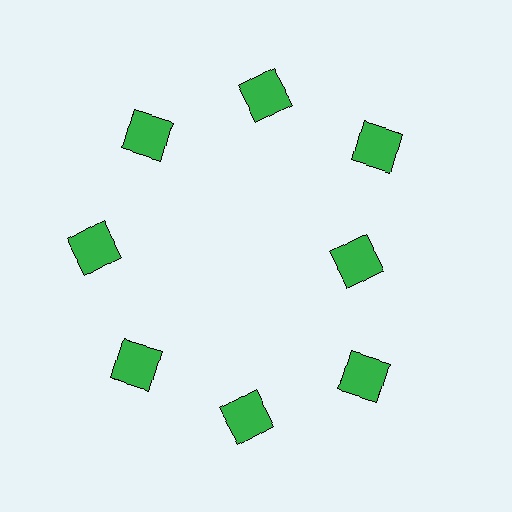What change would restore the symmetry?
The symmetry would be restored by moving it outward, back onto the ring so that all 8 squares sit at equal angles and equal distance from the center.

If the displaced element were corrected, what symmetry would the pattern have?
It would have 8-fold rotational symmetry — the pattern would map onto itself every 45 degrees.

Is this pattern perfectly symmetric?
No. The 8 green squares are arranged in a ring, but one element near the 3 o'clock position is pulled inward toward the center, breaking the 8-fold rotational symmetry.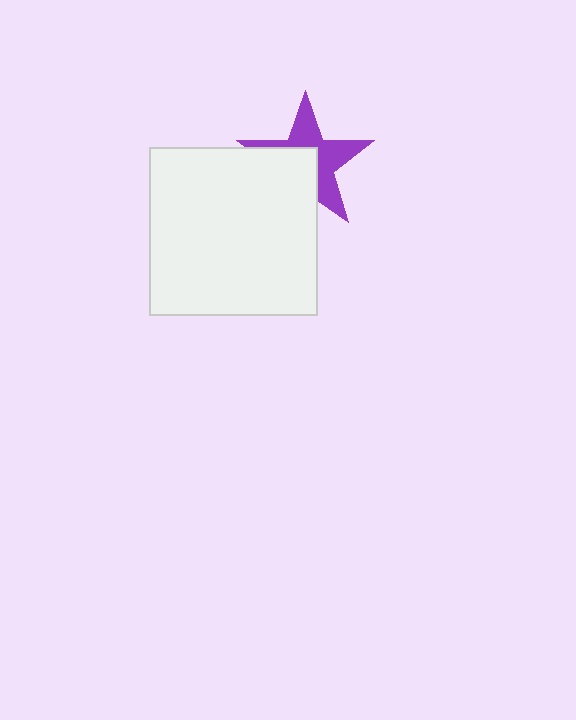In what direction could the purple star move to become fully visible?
The purple star could move toward the upper-right. That would shift it out from behind the white square entirely.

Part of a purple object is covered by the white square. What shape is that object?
It is a star.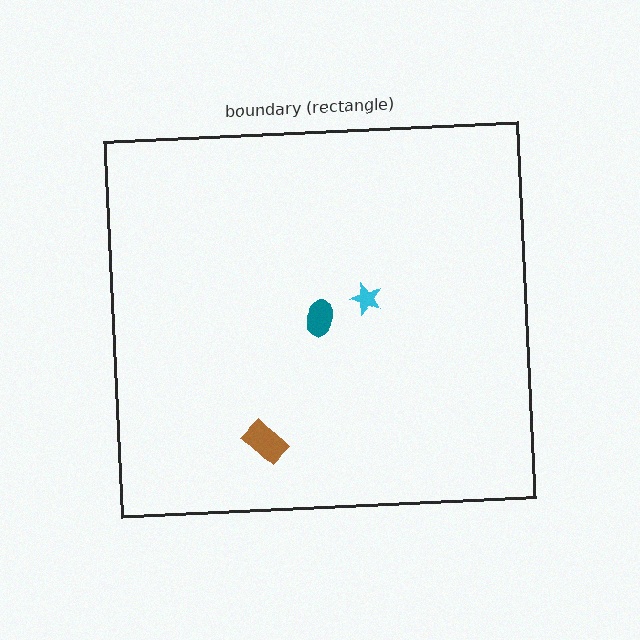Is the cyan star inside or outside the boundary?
Inside.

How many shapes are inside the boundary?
3 inside, 0 outside.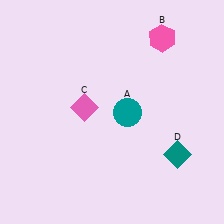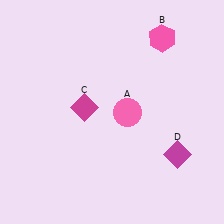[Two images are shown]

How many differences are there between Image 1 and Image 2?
There are 3 differences between the two images.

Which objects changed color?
A changed from teal to pink. C changed from pink to magenta. D changed from teal to magenta.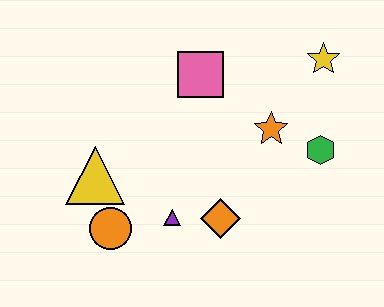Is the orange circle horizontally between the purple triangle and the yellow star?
No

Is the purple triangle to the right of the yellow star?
No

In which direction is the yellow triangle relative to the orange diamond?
The yellow triangle is to the left of the orange diamond.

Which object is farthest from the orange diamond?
The yellow star is farthest from the orange diamond.